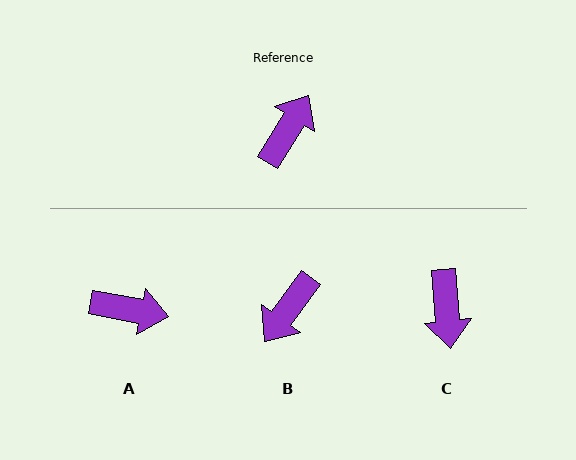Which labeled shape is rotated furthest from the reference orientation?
B, about 176 degrees away.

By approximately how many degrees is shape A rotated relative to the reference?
Approximately 69 degrees clockwise.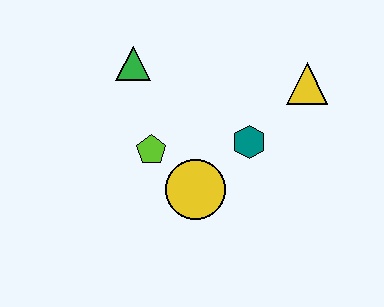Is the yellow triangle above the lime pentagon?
Yes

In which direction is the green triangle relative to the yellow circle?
The green triangle is above the yellow circle.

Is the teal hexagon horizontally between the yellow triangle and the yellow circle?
Yes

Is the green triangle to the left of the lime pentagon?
Yes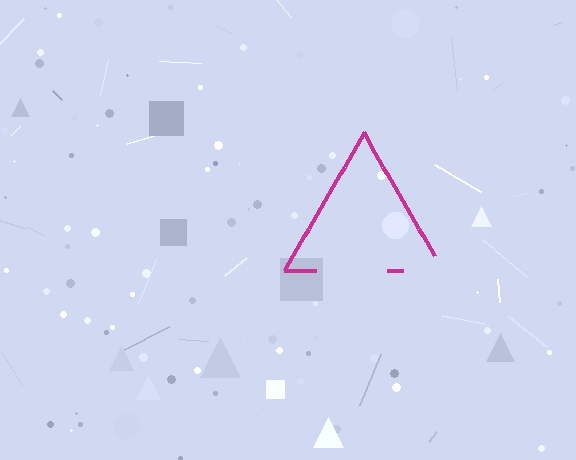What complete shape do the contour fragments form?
The contour fragments form a triangle.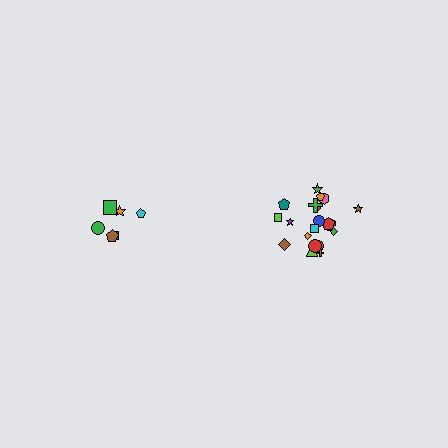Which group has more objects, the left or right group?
The right group.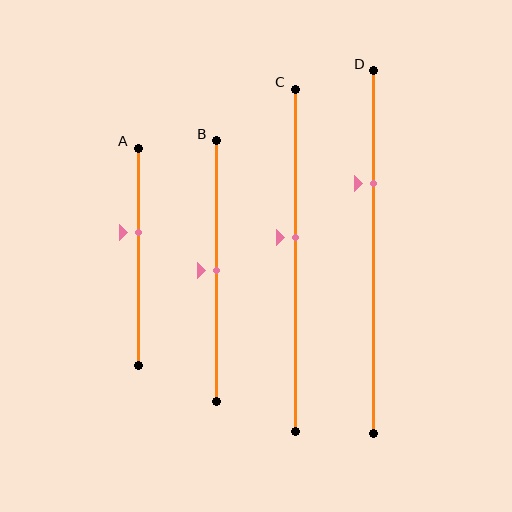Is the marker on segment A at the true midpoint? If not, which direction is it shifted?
No, the marker on segment A is shifted upward by about 11% of the segment length.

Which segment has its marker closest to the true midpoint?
Segment B has its marker closest to the true midpoint.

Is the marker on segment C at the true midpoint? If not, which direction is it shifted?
No, the marker on segment C is shifted upward by about 7% of the segment length.